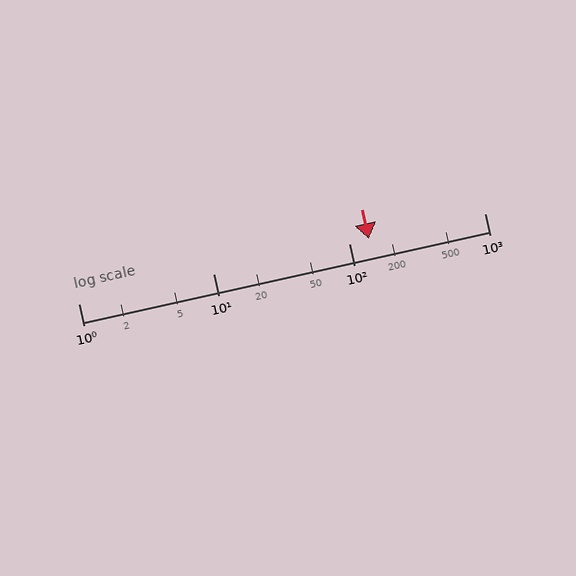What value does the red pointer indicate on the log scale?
The pointer indicates approximately 140.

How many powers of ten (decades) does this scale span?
The scale spans 3 decades, from 1 to 1000.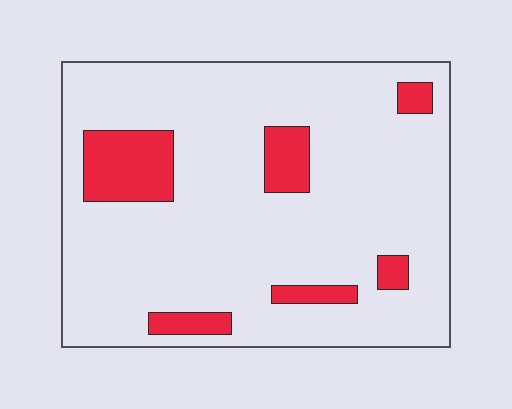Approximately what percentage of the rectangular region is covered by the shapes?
Approximately 15%.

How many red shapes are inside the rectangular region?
6.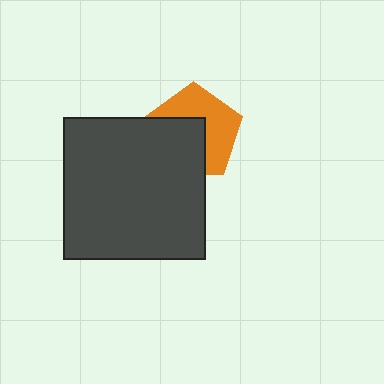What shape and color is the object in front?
The object in front is a dark gray square.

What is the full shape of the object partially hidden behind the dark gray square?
The partially hidden object is an orange pentagon.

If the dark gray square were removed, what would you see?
You would see the complete orange pentagon.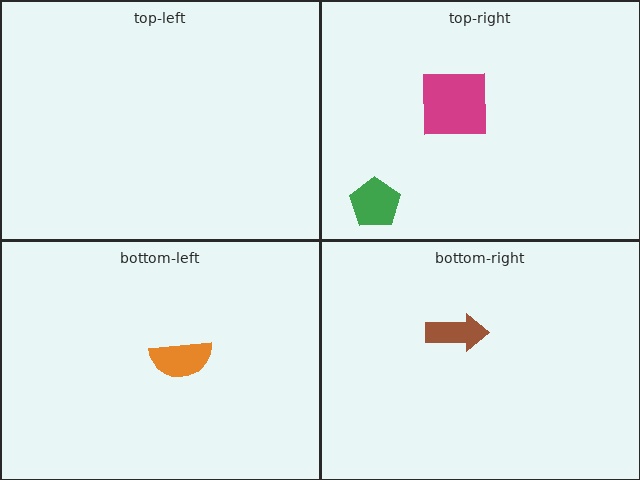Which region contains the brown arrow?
The bottom-right region.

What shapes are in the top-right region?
The green pentagon, the magenta square.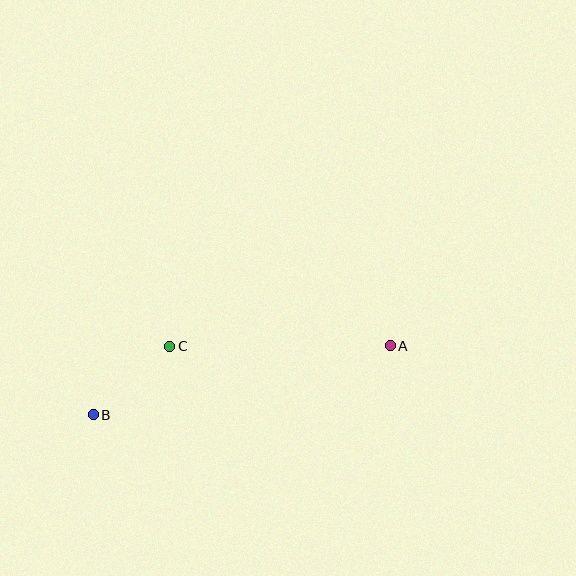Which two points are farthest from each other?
Points A and B are farthest from each other.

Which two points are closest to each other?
Points B and C are closest to each other.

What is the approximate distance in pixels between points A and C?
The distance between A and C is approximately 220 pixels.